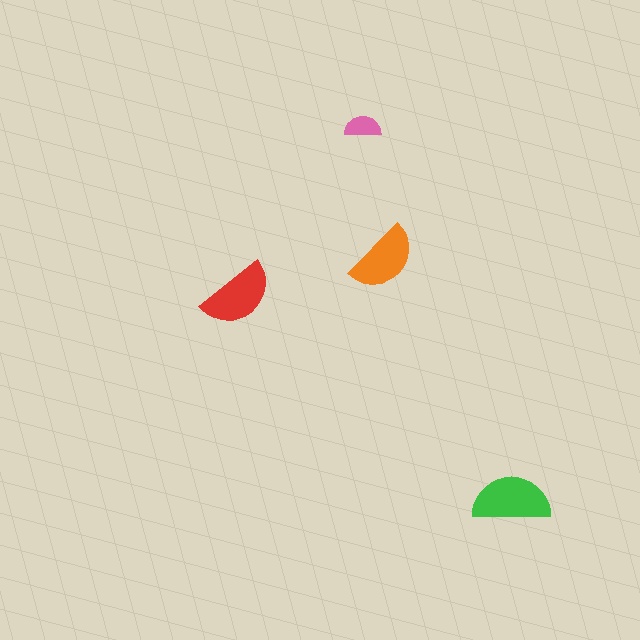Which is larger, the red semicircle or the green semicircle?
The green one.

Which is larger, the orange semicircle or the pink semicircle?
The orange one.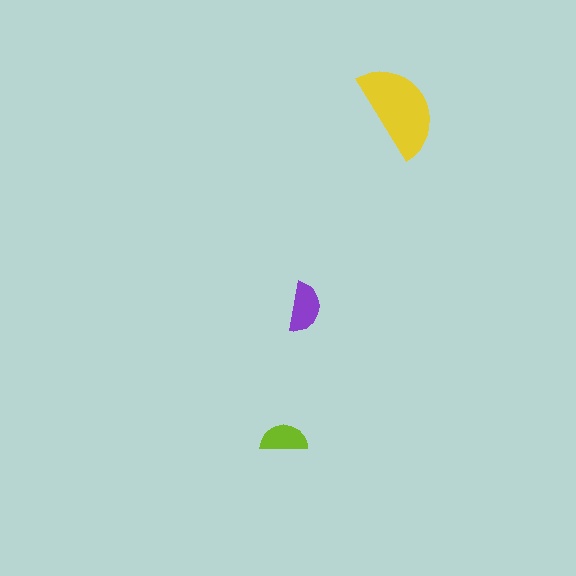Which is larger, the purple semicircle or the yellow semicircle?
The yellow one.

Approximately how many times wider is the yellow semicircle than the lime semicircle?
About 2 times wider.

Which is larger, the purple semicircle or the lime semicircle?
The purple one.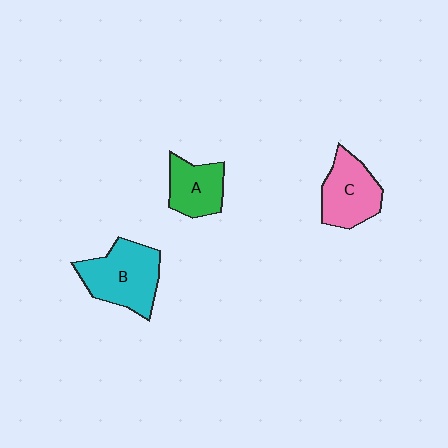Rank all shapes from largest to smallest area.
From largest to smallest: B (cyan), C (pink), A (green).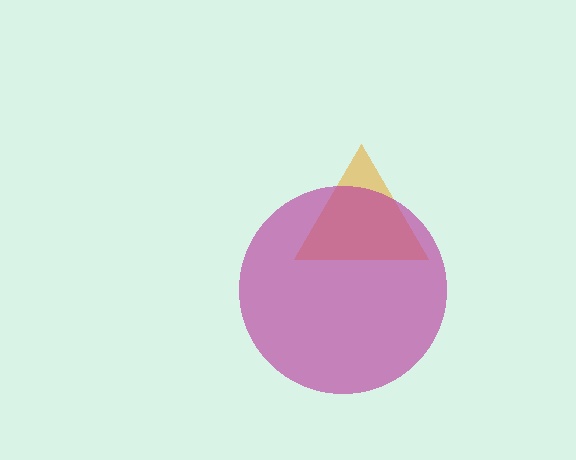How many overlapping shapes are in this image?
There are 2 overlapping shapes in the image.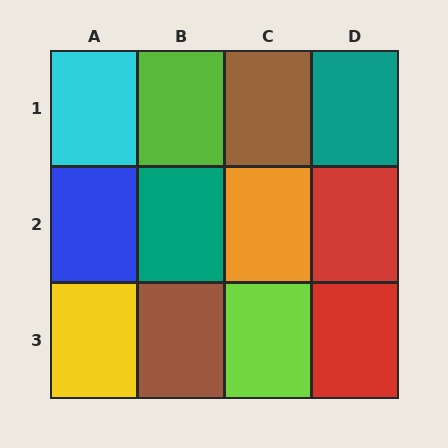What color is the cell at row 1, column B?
Lime.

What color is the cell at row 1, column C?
Brown.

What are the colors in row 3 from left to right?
Yellow, brown, lime, red.